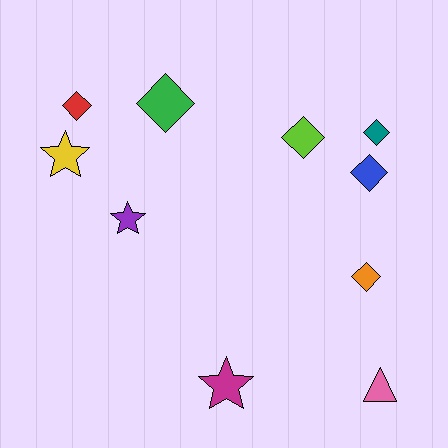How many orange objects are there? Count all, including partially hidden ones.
There is 1 orange object.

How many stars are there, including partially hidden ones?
There are 3 stars.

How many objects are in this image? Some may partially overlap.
There are 10 objects.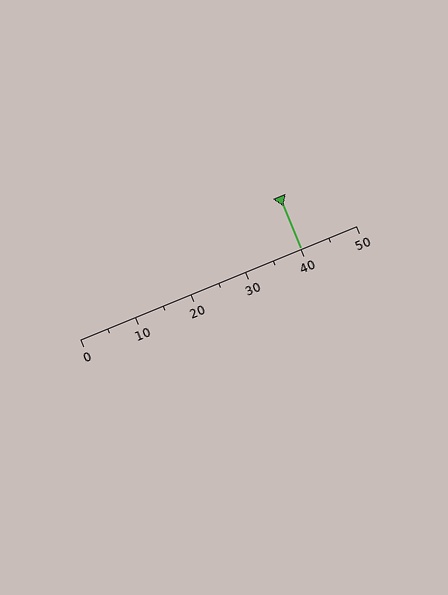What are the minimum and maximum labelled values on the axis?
The axis runs from 0 to 50.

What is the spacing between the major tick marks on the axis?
The major ticks are spaced 10 apart.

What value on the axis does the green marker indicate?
The marker indicates approximately 40.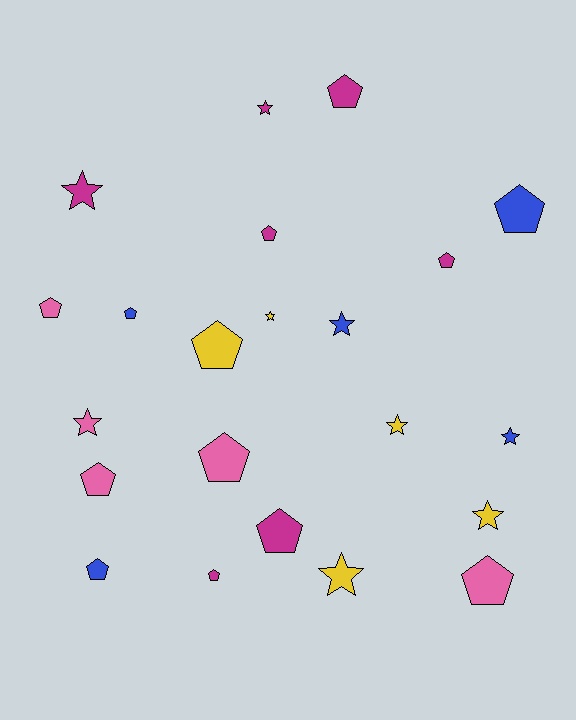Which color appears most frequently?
Magenta, with 7 objects.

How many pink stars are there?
There is 1 pink star.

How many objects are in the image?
There are 22 objects.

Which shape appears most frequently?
Pentagon, with 13 objects.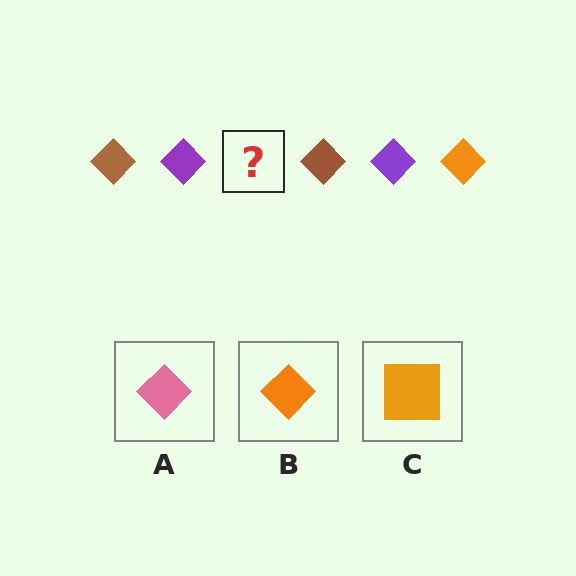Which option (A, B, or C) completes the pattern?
B.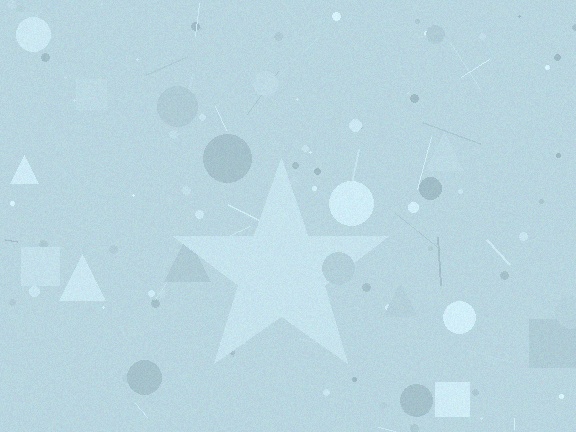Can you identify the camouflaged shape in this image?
The camouflaged shape is a star.